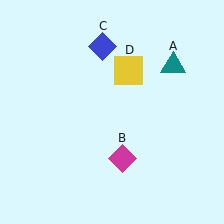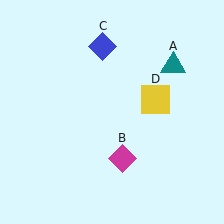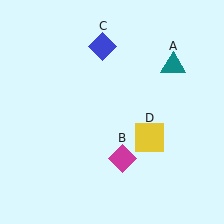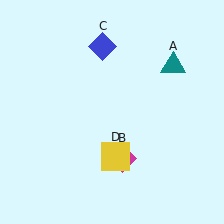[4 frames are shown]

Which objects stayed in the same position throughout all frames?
Teal triangle (object A) and magenta diamond (object B) and blue diamond (object C) remained stationary.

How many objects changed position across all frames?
1 object changed position: yellow square (object D).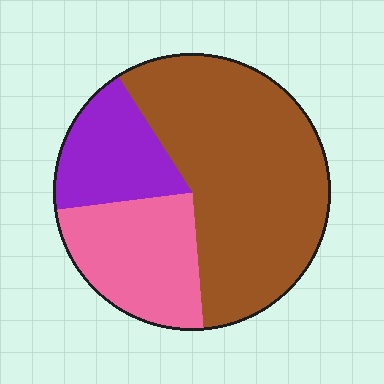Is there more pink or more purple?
Pink.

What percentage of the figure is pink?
Pink covers roughly 25% of the figure.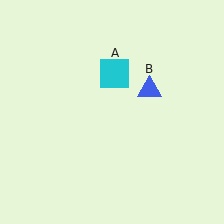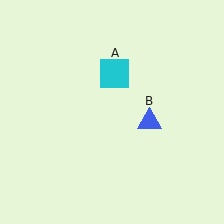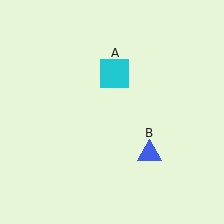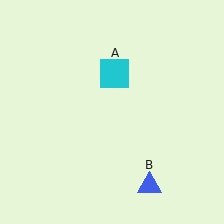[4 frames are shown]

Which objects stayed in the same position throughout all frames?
Cyan square (object A) remained stationary.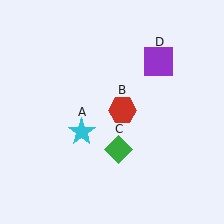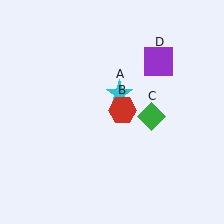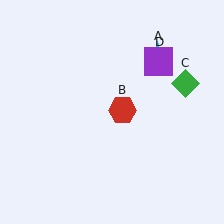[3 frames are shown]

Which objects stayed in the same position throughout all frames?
Red hexagon (object B) and purple square (object D) remained stationary.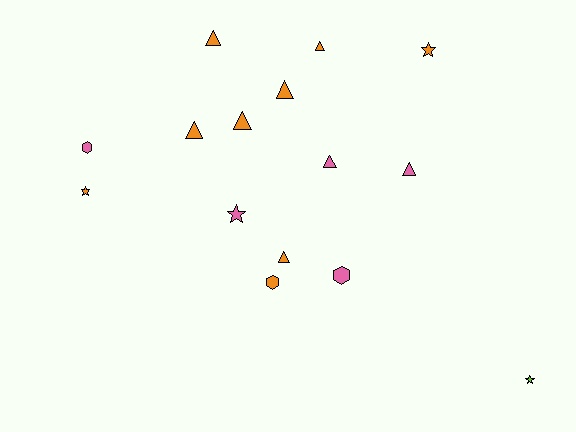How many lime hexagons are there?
There are no lime hexagons.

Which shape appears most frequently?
Triangle, with 8 objects.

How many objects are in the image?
There are 15 objects.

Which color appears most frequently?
Orange, with 9 objects.